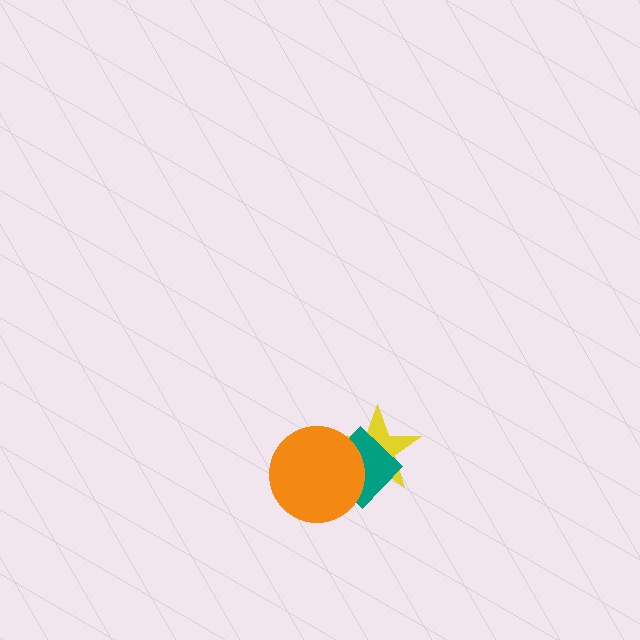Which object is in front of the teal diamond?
The orange circle is in front of the teal diamond.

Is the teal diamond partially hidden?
Yes, it is partially covered by another shape.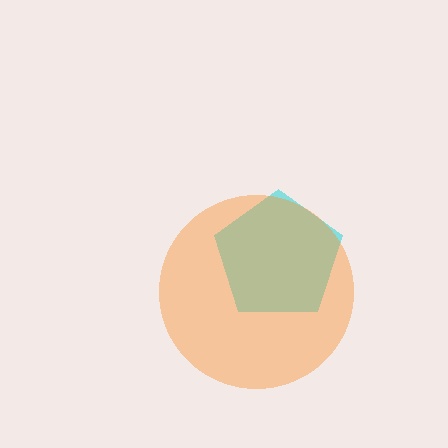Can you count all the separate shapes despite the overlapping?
Yes, there are 2 separate shapes.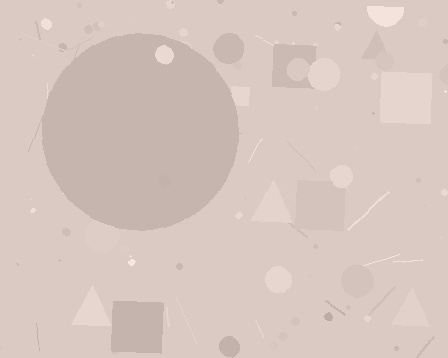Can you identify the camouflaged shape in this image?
The camouflaged shape is a circle.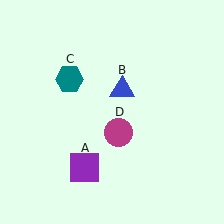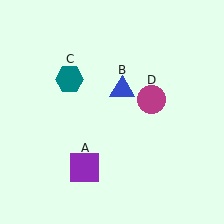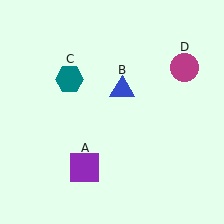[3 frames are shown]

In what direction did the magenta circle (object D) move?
The magenta circle (object D) moved up and to the right.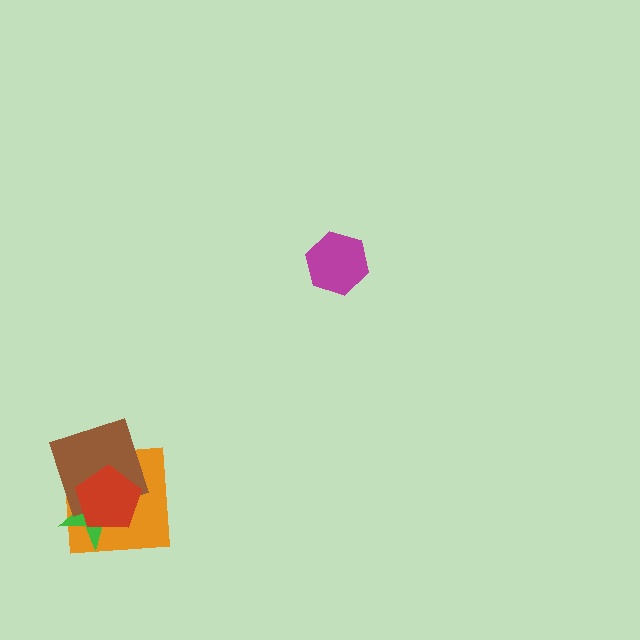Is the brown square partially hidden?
Yes, it is partially covered by another shape.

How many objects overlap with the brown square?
3 objects overlap with the brown square.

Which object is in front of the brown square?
The red pentagon is in front of the brown square.